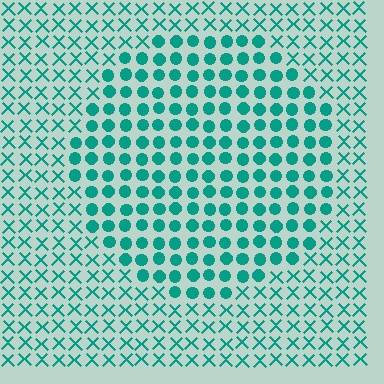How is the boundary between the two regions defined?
The boundary is defined by a change in element shape: circles inside vs. X marks outside. All elements share the same color and spacing.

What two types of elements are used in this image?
The image uses circles inside the circle region and X marks outside it.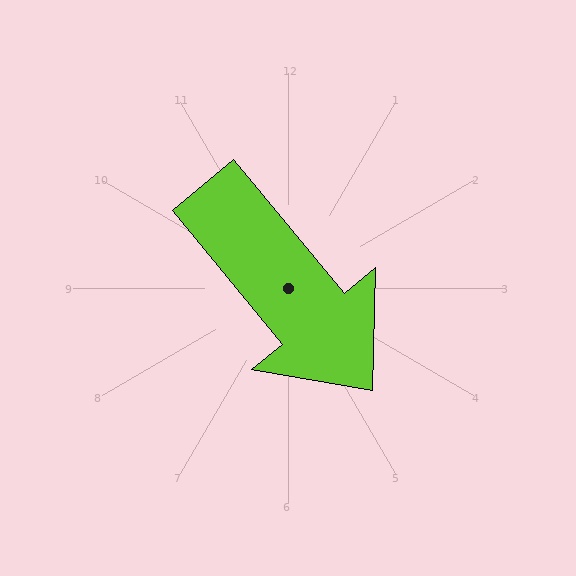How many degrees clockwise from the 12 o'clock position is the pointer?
Approximately 140 degrees.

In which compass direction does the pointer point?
Southeast.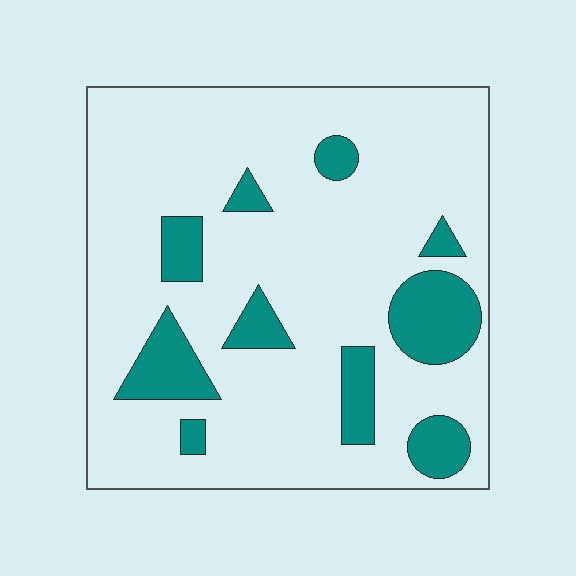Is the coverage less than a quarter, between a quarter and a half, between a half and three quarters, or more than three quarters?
Less than a quarter.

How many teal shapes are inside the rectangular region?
10.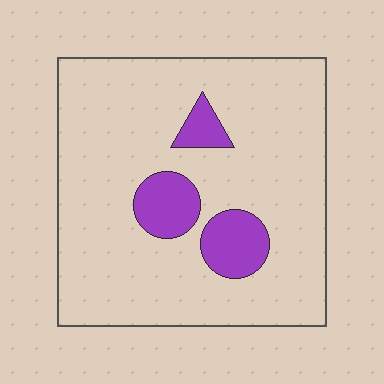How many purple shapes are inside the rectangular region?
3.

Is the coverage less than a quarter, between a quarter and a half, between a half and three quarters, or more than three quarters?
Less than a quarter.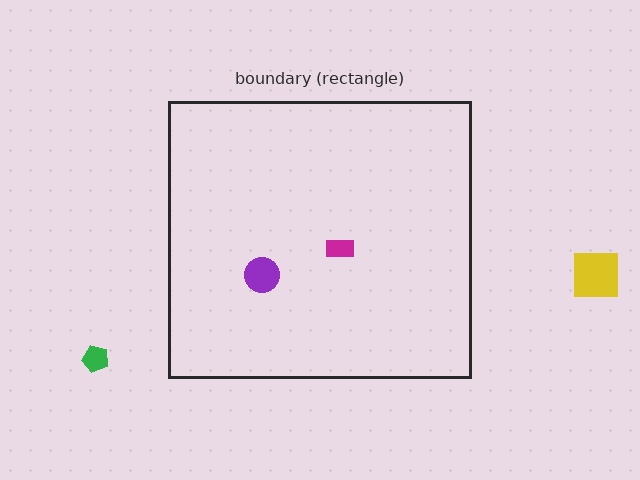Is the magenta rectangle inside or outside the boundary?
Inside.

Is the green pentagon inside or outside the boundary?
Outside.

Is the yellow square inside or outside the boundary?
Outside.